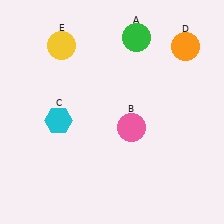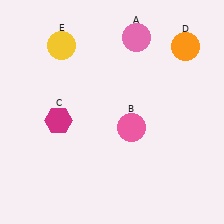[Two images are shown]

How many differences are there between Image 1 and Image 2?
There are 2 differences between the two images.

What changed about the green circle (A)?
In Image 1, A is green. In Image 2, it changed to pink.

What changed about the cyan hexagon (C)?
In Image 1, C is cyan. In Image 2, it changed to magenta.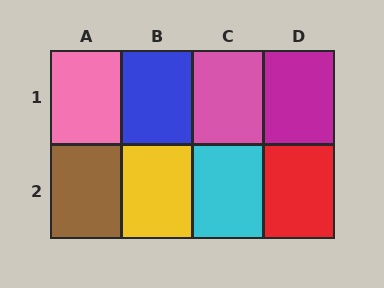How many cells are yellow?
1 cell is yellow.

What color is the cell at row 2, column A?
Brown.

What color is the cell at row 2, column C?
Cyan.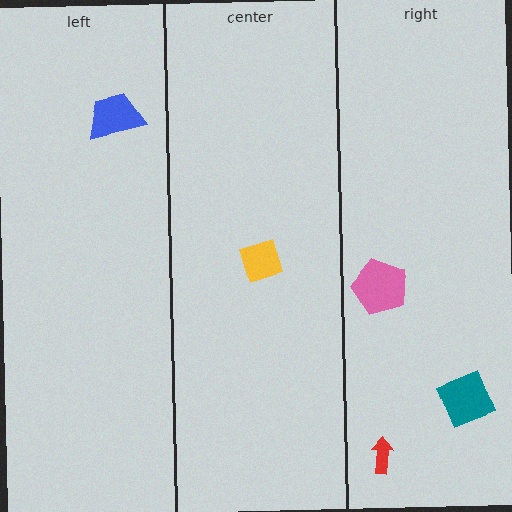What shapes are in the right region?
The pink pentagon, the red arrow, the teal square.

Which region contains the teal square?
The right region.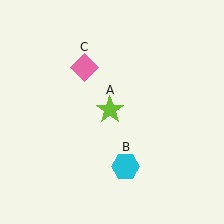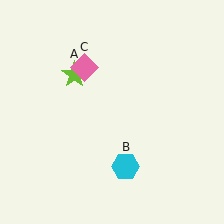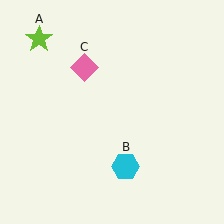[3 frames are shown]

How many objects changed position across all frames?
1 object changed position: lime star (object A).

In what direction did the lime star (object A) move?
The lime star (object A) moved up and to the left.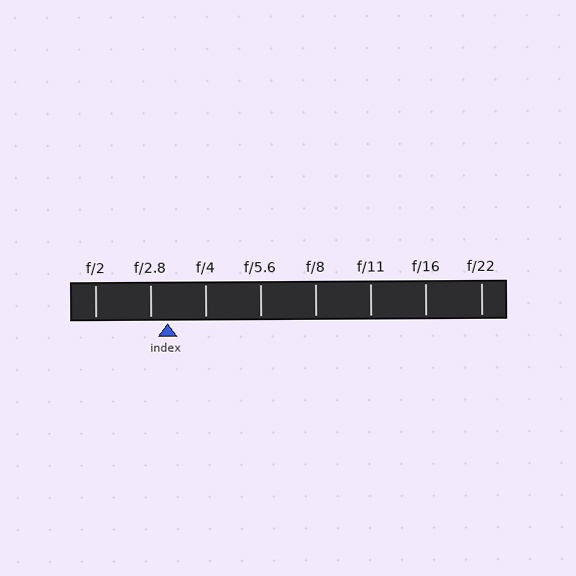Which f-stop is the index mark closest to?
The index mark is closest to f/2.8.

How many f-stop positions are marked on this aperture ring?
There are 8 f-stop positions marked.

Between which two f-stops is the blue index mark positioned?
The index mark is between f/2.8 and f/4.